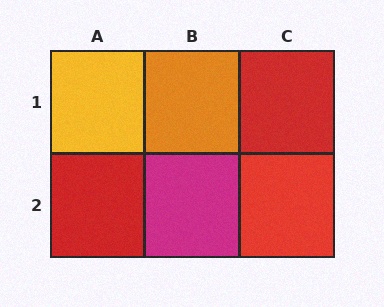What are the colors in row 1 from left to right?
Yellow, orange, red.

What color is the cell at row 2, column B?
Magenta.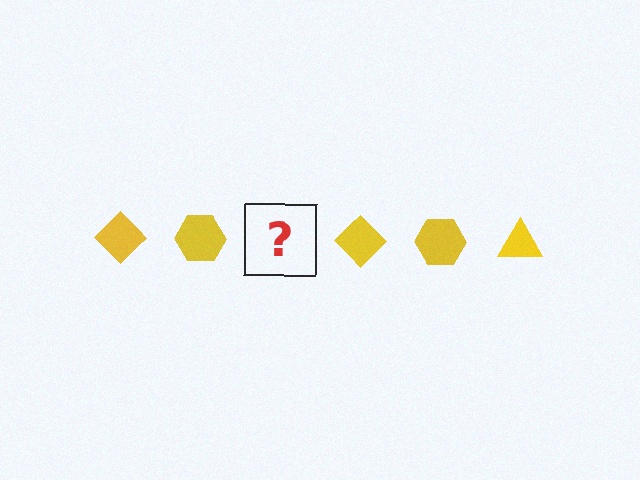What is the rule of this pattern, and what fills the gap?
The rule is that the pattern cycles through diamond, hexagon, triangle shapes in yellow. The gap should be filled with a yellow triangle.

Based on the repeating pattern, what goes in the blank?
The blank should be a yellow triangle.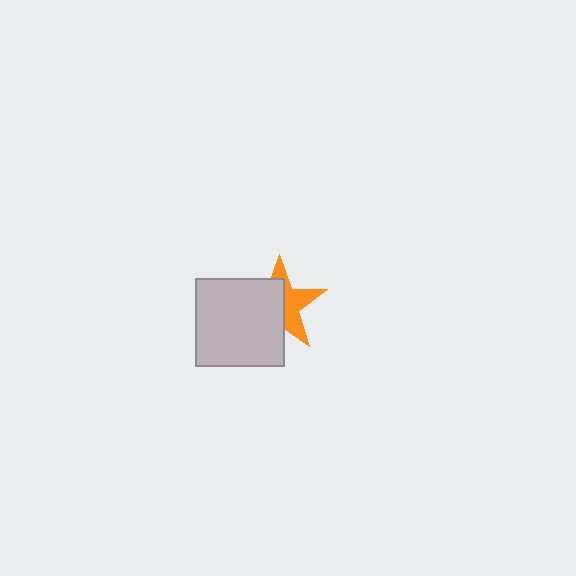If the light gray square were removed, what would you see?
You would see the complete orange star.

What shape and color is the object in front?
The object in front is a light gray square.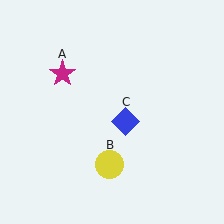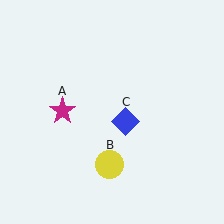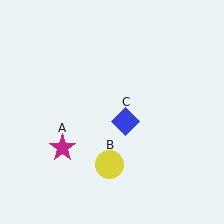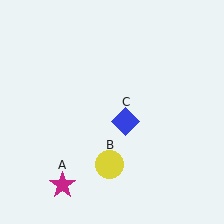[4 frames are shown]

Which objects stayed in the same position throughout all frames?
Yellow circle (object B) and blue diamond (object C) remained stationary.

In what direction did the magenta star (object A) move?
The magenta star (object A) moved down.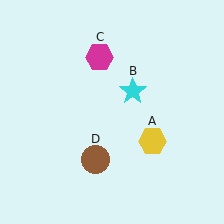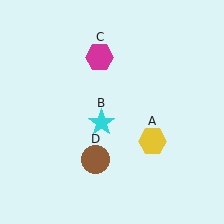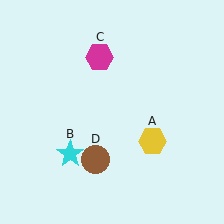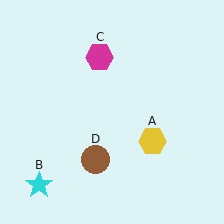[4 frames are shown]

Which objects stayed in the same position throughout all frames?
Yellow hexagon (object A) and magenta hexagon (object C) and brown circle (object D) remained stationary.